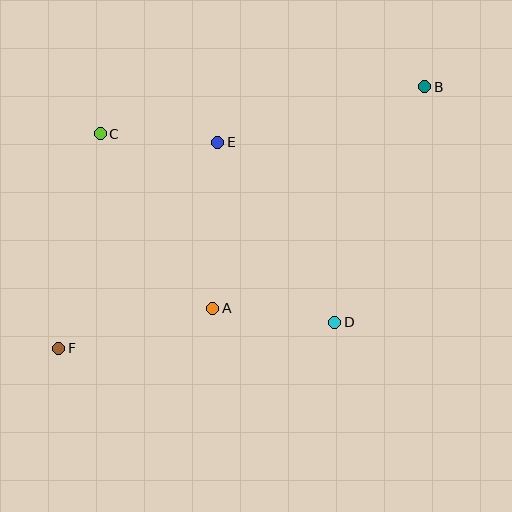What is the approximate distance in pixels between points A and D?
The distance between A and D is approximately 123 pixels.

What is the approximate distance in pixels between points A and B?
The distance between A and B is approximately 307 pixels.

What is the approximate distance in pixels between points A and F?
The distance between A and F is approximately 159 pixels.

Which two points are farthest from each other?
Points B and F are farthest from each other.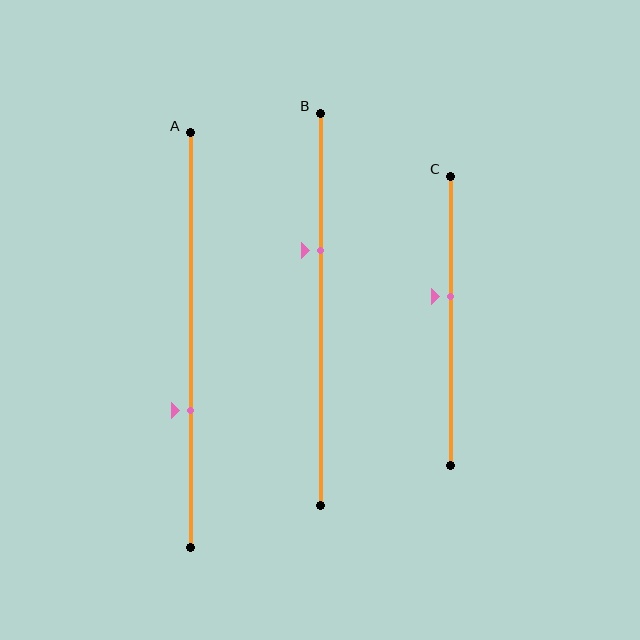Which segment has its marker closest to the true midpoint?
Segment C has its marker closest to the true midpoint.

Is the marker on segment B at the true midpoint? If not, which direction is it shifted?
No, the marker on segment B is shifted upward by about 15% of the segment length.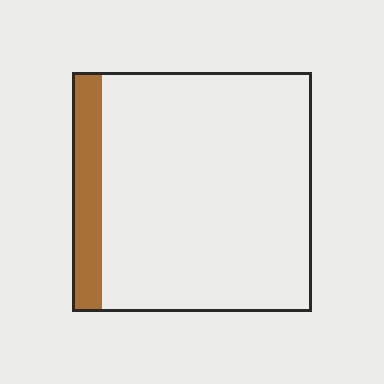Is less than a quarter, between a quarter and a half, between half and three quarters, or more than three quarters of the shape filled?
Less than a quarter.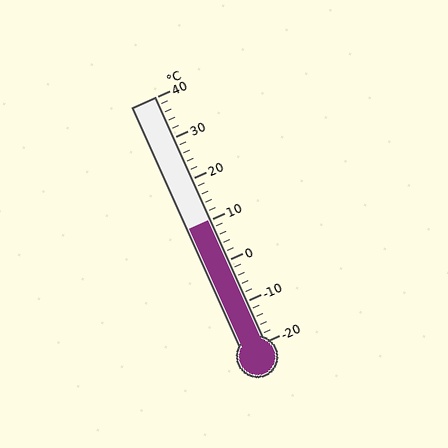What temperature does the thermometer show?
The thermometer shows approximately 10°C.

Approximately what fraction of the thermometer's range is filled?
The thermometer is filled to approximately 50% of its range.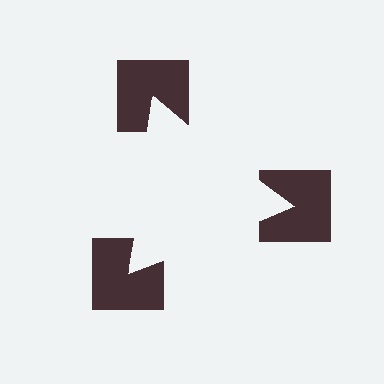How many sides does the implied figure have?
3 sides.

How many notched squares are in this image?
There are 3 — one at each vertex of the illusory triangle.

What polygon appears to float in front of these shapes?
An illusory triangle — its edges are inferred from the aligned wedge cuts in the notched squares, not physically drawn.